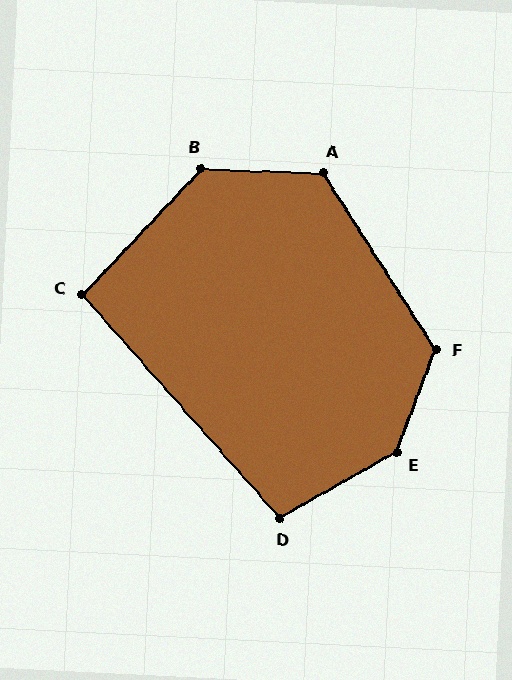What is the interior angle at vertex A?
Approximately 125 degrees (obtuse).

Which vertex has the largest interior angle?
E, at approximately 140 degrees.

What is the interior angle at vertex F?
Approximately 127 degrees (obtuse).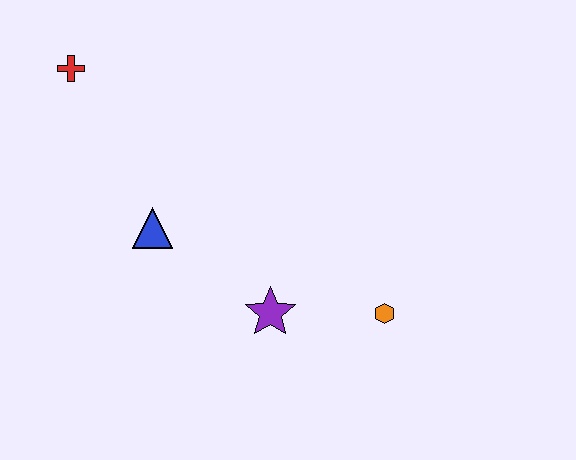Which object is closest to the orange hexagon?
The purple star is closest to the orange hexagon.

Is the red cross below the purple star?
No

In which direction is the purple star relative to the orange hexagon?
The purple star is to the left of the orange hexagon.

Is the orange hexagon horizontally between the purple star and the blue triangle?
No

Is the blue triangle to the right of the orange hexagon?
No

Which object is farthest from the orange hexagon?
The red cross is farthest from the orange hexagon.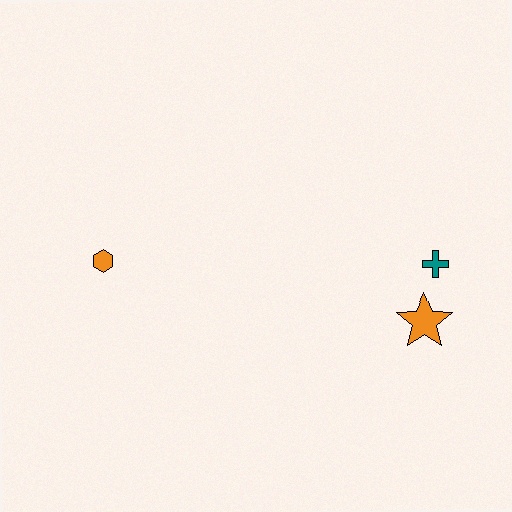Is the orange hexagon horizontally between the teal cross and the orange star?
No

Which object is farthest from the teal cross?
The orange hexagon is farthest from the teal cross.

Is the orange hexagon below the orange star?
No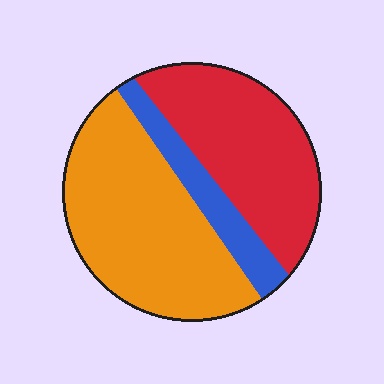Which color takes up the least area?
Blue, at roughly 15%.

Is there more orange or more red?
Orange.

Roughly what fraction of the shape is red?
Red takes up about three eighths (3/8) of the shape.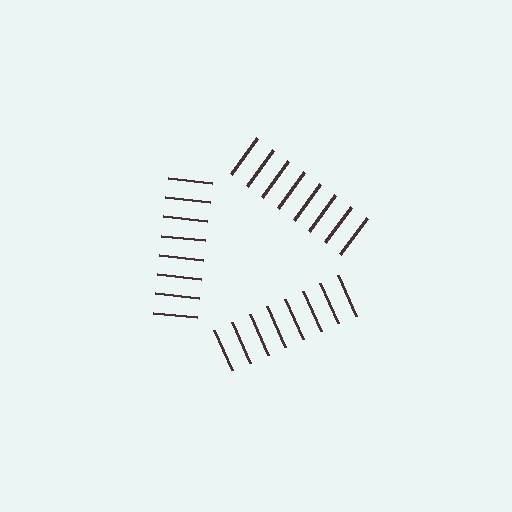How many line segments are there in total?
24 — 8 along each of the 3 edges.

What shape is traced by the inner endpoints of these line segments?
An illusory triangle — the line segments terminate on its edges but no continuous stroke is drawn.